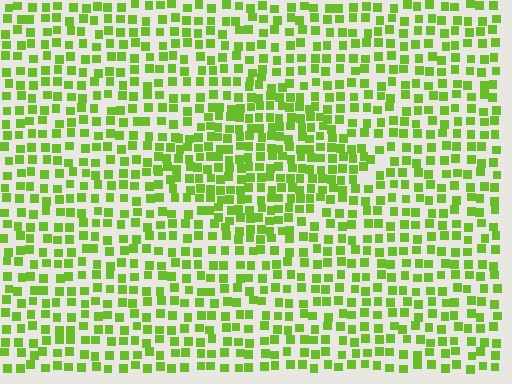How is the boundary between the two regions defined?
The boundary is defined by a change in element density (approximately 1.6x ratio). All elements are the same color, size, and shape.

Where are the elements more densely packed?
The elements are more densely packed inside the diamond boundary.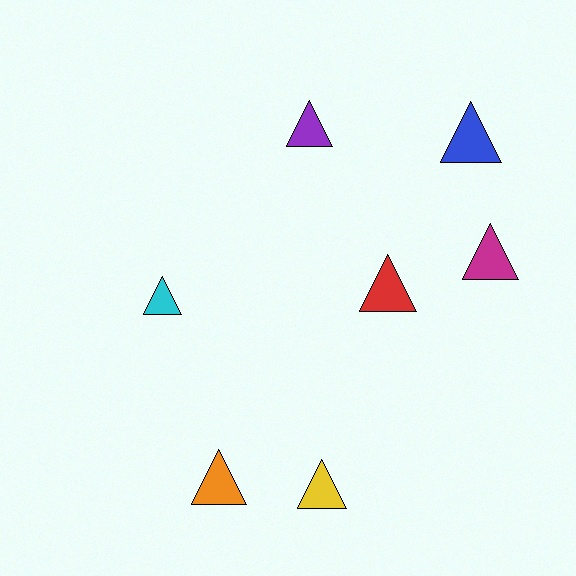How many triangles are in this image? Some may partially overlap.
There are 7 triangles.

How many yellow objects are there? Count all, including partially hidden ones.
There is 1 yellow object.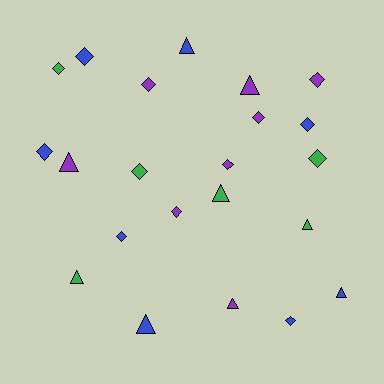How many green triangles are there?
There are 3 green triangles.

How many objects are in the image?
There are 22 objects.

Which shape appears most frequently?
Diamond, with 13 objects.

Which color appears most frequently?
Blue, with 8 objects.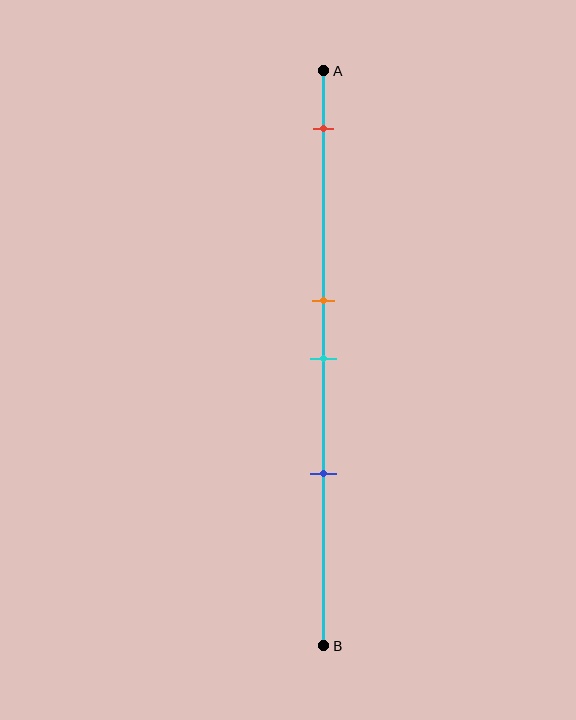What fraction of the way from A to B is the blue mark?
The blue mark is approximately 70% (0.7) of the way from A to B.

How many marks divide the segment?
There are 4 marks dividing the segment.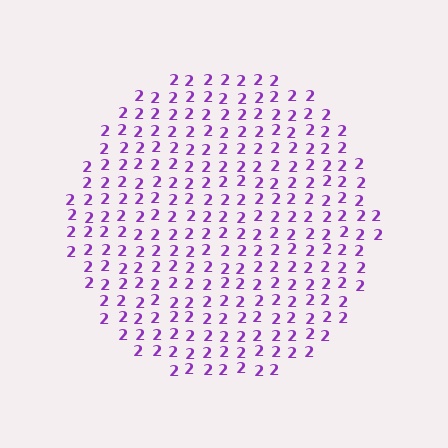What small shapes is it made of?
It is made of small digit 2's.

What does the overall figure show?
The overall figure shows a circle.